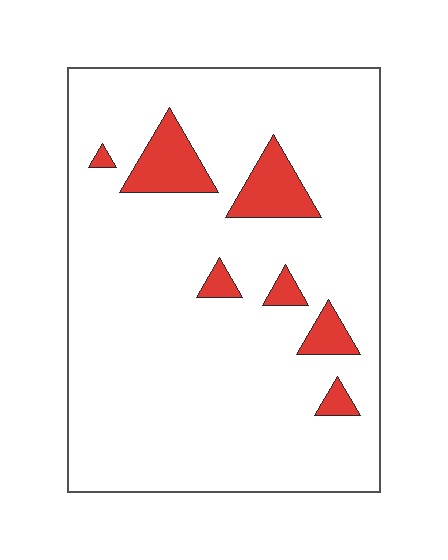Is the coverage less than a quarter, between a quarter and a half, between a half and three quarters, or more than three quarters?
Less than a quarter.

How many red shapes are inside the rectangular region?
7.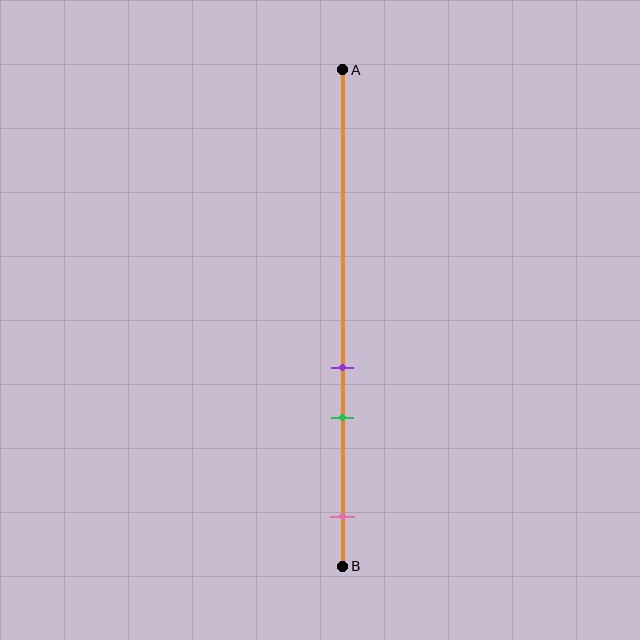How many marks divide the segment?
There are 3 marks dividing the segment.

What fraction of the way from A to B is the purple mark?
The purple mark is approximately 60% (0.6) of the way from A to B.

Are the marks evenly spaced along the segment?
No, the marks are not evenly spaced.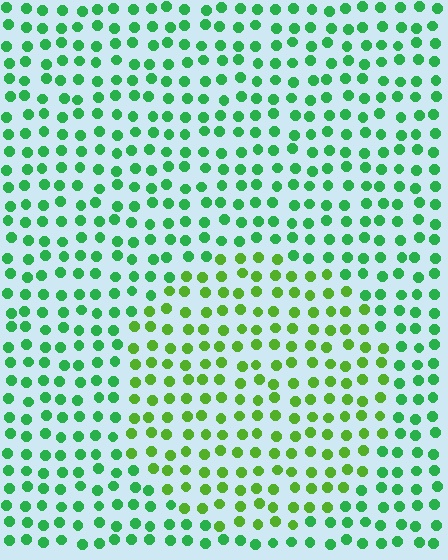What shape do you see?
I see a circle.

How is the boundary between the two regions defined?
The boundary is defined purely by a slight shift in hue (about 33 degrees). Spacing, size, and orientation are identical on both sides.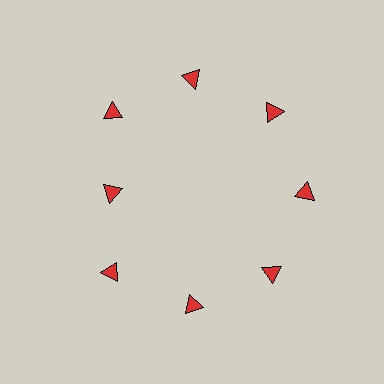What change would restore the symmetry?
The symmetry would be restored by moving it outward, back onto the ring so that all 8 triangles sit at equal angles and equal distance from the center.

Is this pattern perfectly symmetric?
No. The 8 red triangles are arranged in a ring, but one element near the 9 o'clock position is pulled inward toward the center, breaking the 8-fold rotational symmetry.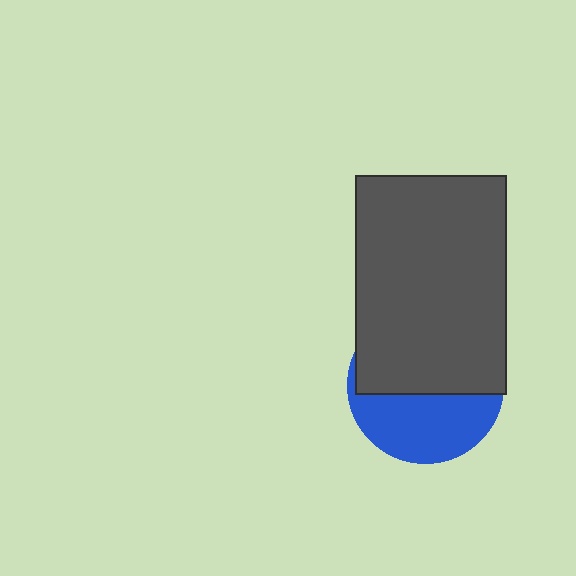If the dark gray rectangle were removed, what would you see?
You would see the complete blue circle.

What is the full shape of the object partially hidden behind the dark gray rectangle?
The partially hidden object is a blue circle.